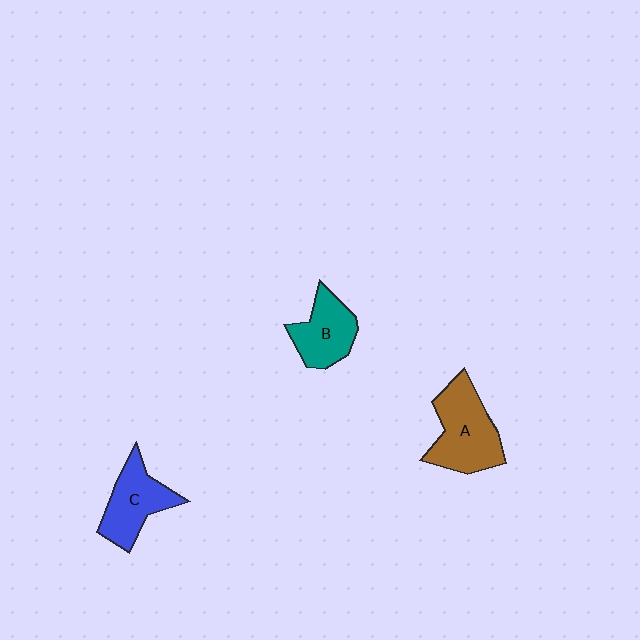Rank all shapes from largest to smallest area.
From largest to smallest: A (brown), C (blue), B (teal).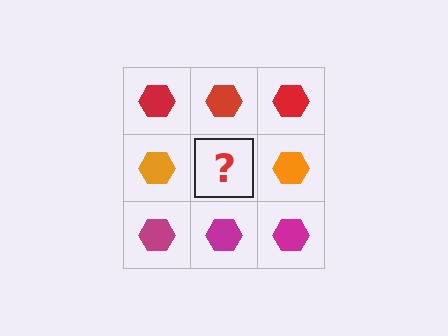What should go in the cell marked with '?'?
The missing cell should contain an orange hexagon.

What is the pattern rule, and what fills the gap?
The rule is that each row has a consistent color. The gap should be filled with an orange hexagon.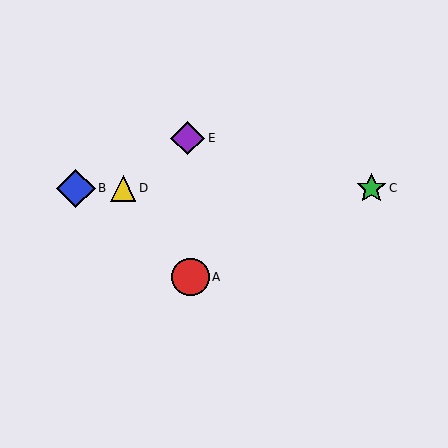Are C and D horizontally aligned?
Yes, both are at y≈188.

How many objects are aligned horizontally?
3 objects (B, C, D) are aligned horizontally.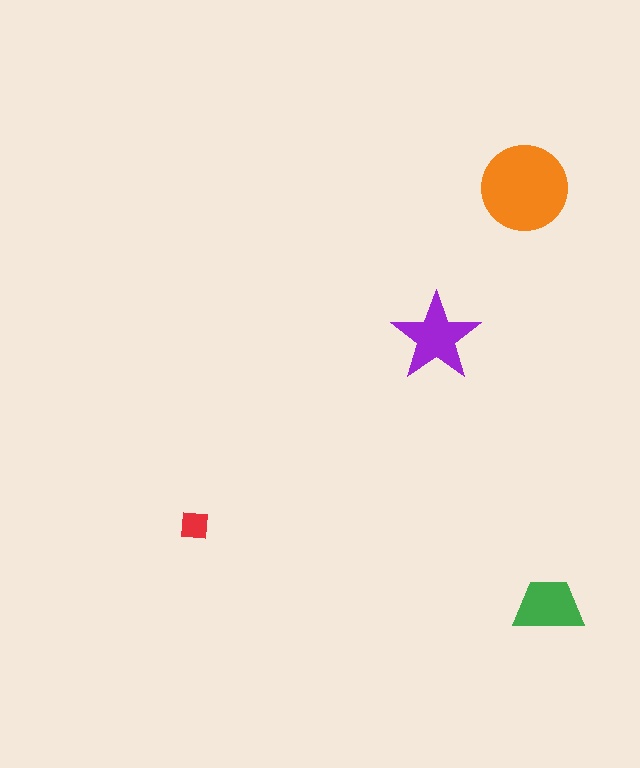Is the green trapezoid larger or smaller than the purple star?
Smaller.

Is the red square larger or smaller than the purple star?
Smaller.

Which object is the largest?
The orange circle.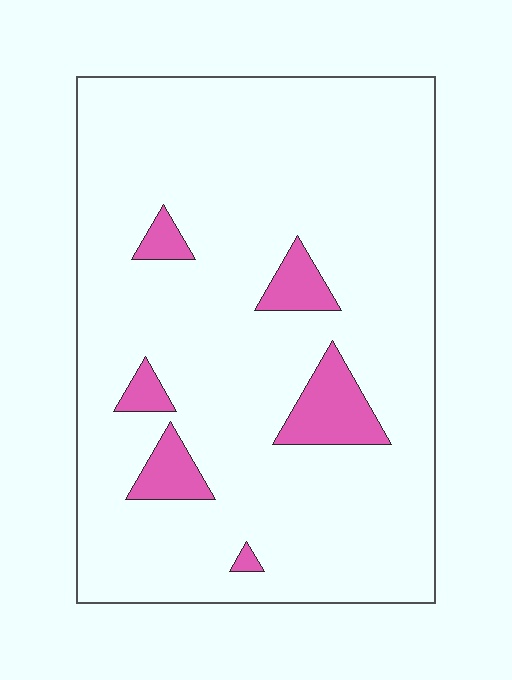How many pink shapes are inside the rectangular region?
6.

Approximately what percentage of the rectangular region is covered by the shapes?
Approximately 10%.